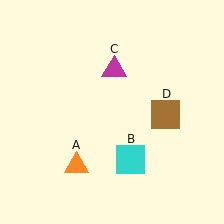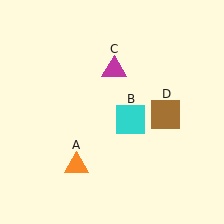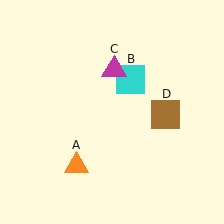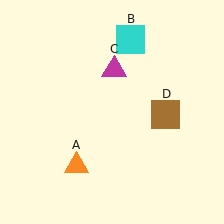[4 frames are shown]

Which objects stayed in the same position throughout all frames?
Orange triangle (object A) and magenta triangle (object C) and brown square (object D) remained stationary.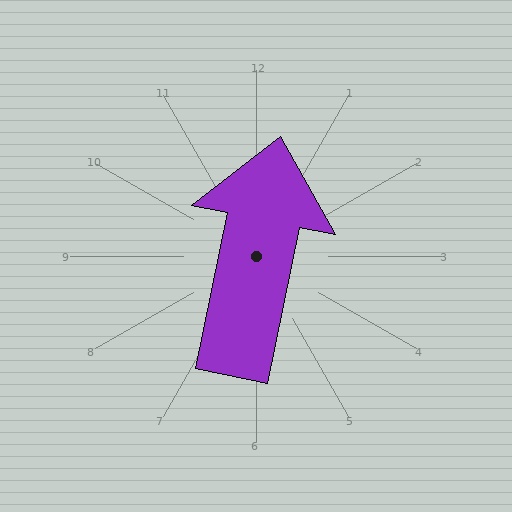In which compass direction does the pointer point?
North.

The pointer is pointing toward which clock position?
Roughly 12 o'clock.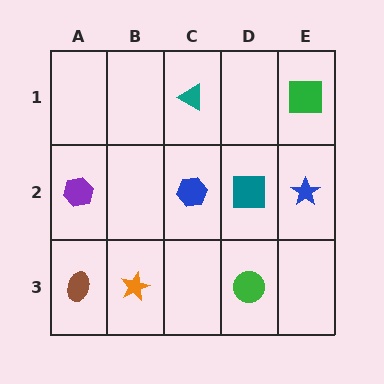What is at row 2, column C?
A blue hexagon.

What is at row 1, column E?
A green square.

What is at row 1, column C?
A teal triangle.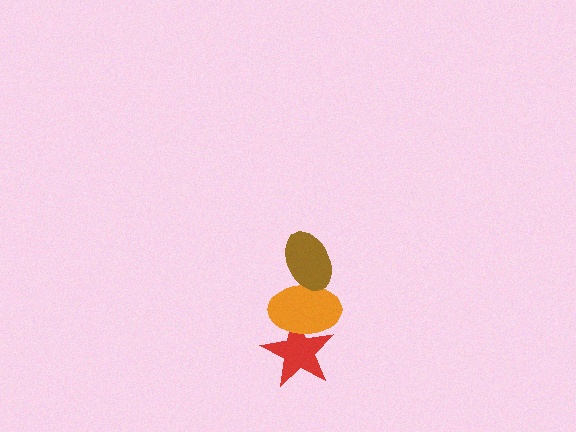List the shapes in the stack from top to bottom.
From top to bottom: the brown ellipse, the orange ellipse, the red star.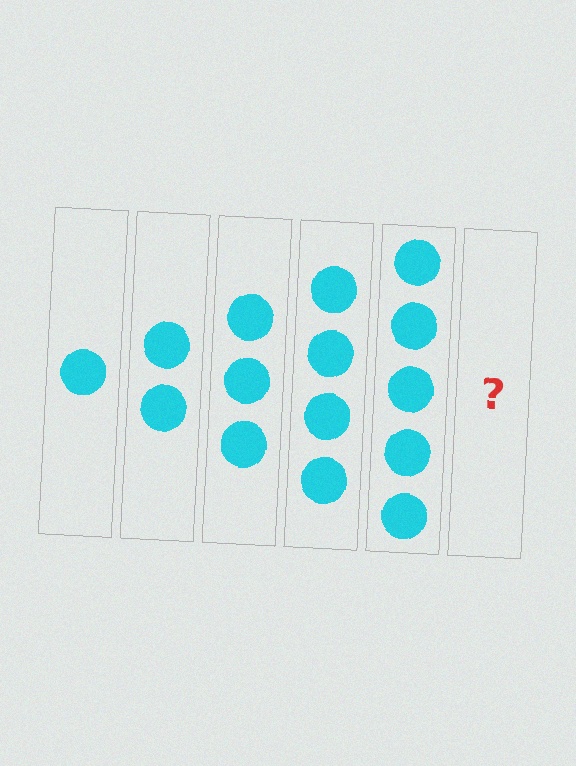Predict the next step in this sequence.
The next step is 6 circles.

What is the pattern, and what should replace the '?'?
The pattern is that each step adds one more circle. The '?' should be 6 circles.